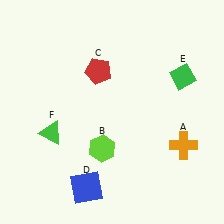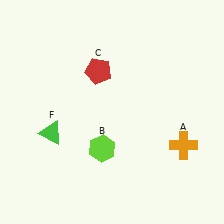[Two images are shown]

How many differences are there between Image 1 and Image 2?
There are 2 differences between the two images.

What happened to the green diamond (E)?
The green diamond (E) was removed in Image 2. It was in the top-right area of Image 1.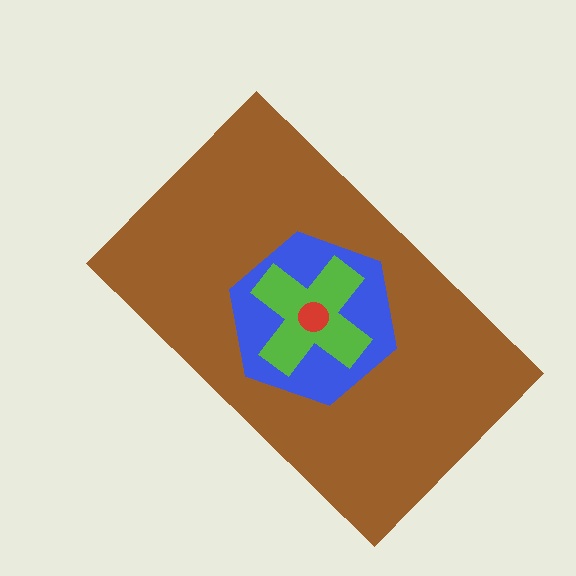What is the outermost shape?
The brown rectangle.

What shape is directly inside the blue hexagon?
The lime cross.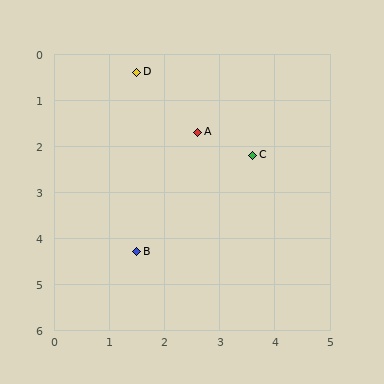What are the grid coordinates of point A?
Point A is at approximately (2.6, 1.7).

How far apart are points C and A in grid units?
Points C and A are about 1.1 grid units apart.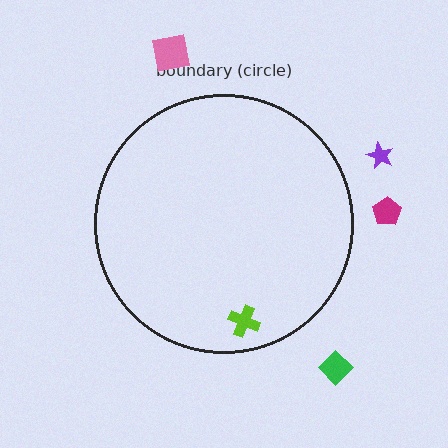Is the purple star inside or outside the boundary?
Outside.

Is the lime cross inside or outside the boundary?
Inside.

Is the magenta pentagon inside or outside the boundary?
Outside.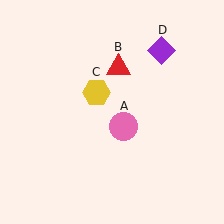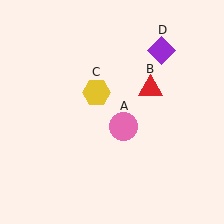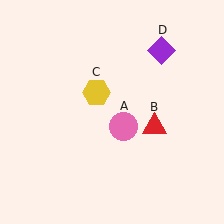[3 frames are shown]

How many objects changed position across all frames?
1 object changed position: red triangle (object B).